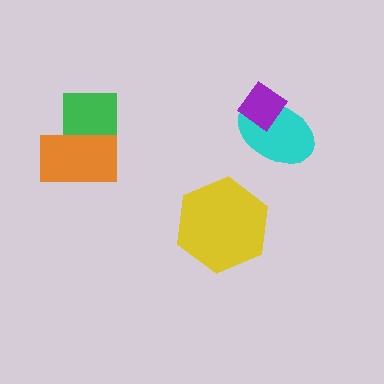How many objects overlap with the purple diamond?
1 object overlaps with the purple diamond.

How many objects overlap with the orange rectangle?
1 object overlaps with the orange rectangle.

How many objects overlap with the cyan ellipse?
1 object overlaps with the cyan ellipse.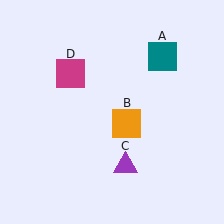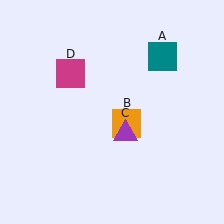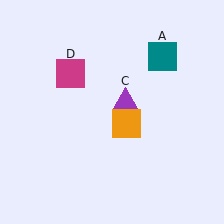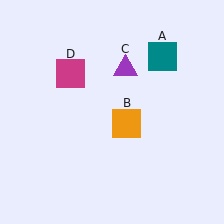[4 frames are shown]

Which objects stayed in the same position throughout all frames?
Teal square (object A) and orange square (object B) and magenta square (object D) remained stationary.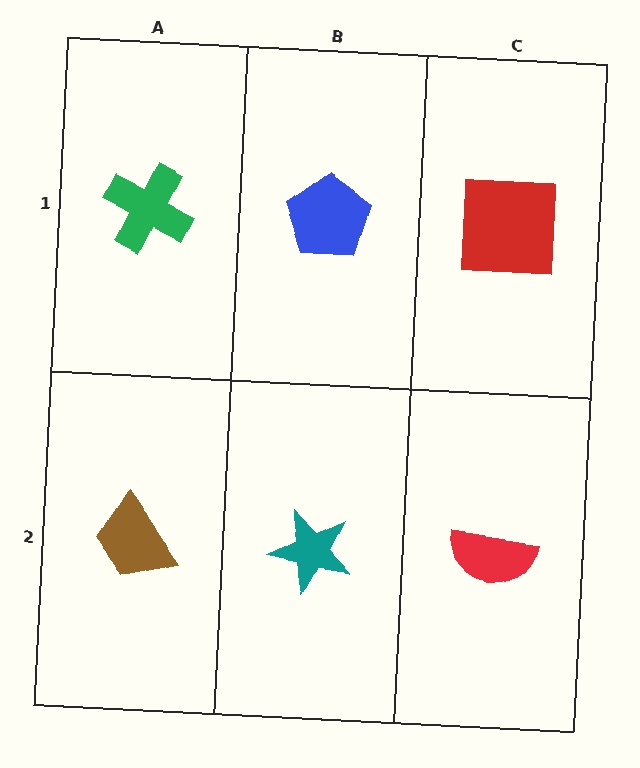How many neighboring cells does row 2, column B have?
3.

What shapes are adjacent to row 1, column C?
A red semicircle (row 2, column C), a blue pentagon (row 1, column B).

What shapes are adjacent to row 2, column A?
A green cross (row 1, column A), a teal star (row 2, column B).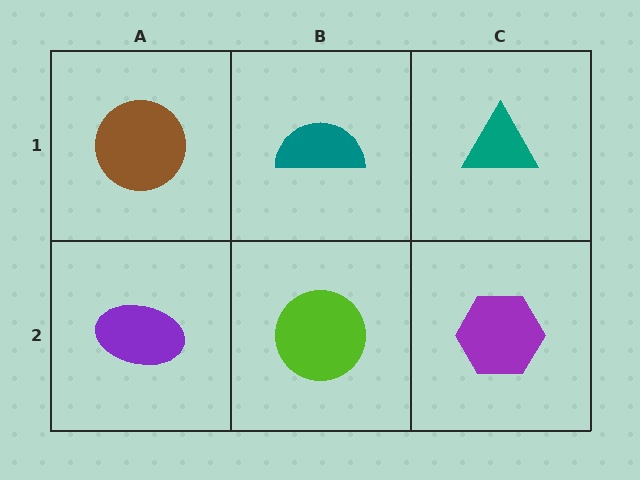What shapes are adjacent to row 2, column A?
A brown circle (row 1, column A), a lime circle (row 2, column B).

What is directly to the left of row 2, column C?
A lime circle.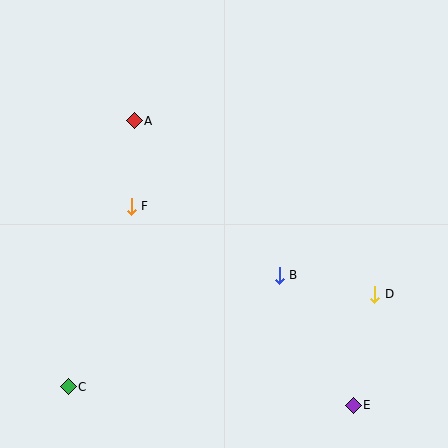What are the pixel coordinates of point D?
Point D is at (375, 294).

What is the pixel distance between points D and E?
The distance between D and E is 113 pixels.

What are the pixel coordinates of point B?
Point B is at (279, 275).